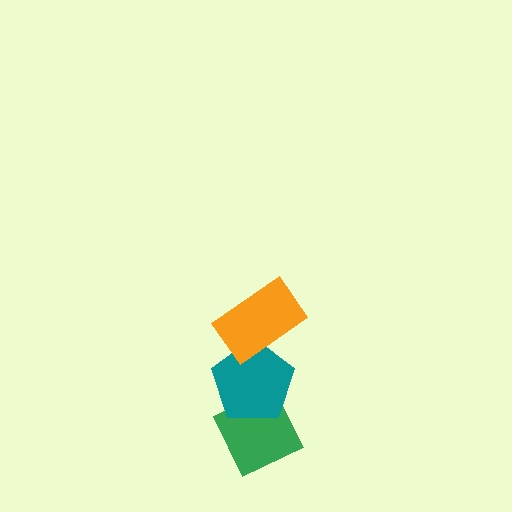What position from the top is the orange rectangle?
The orange rectangle is 1st from the top.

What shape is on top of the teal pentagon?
The orange rectangle is on top of the teal pentagon.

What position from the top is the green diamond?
The green diamond is 3rd from the top.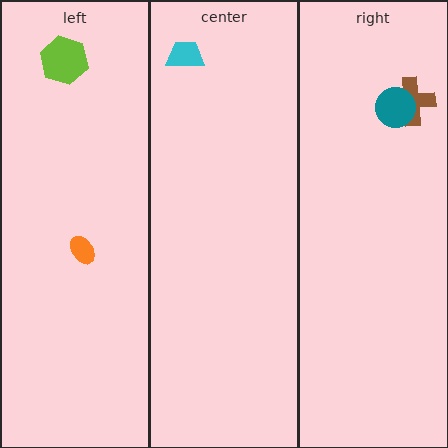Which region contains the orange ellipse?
The left region.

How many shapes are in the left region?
2.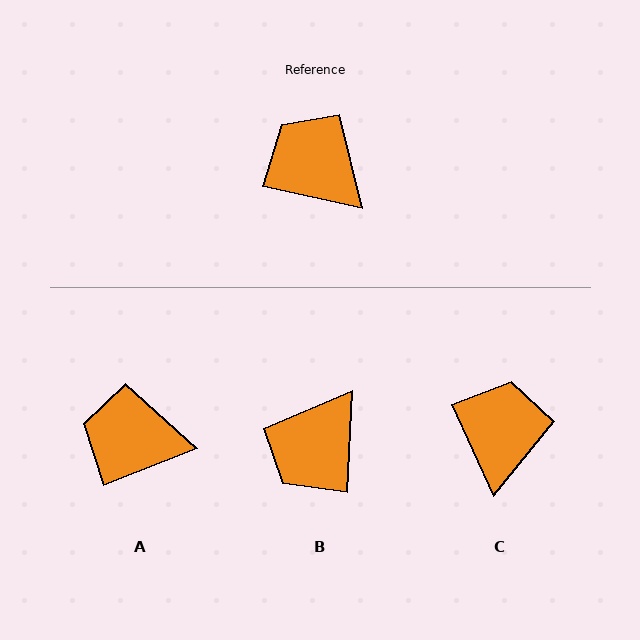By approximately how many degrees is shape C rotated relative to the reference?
Approximately 53 degrees clockwise.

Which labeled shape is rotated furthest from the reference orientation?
B, about 100 degrees away.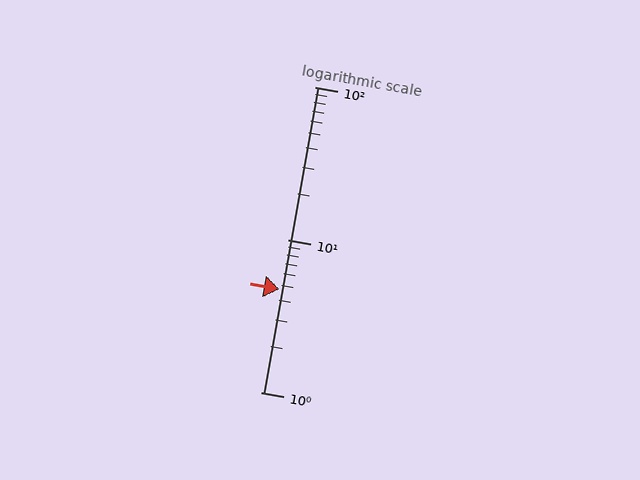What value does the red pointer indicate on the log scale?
The pointer indicates approximately 4.7.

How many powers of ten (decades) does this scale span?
The scale spans 2 decades, from 1 to 100.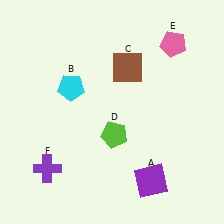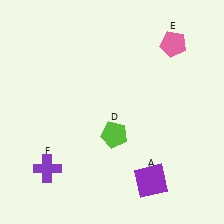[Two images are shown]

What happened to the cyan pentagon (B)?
The cyan pentagon (B) was removed in Image 2. It was in the top-left area of Image 1.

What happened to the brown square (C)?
The brown square (C) was removed in Image 2. It was in the top-right area of Image 1.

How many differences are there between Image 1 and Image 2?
There are 2 differences between the two images.